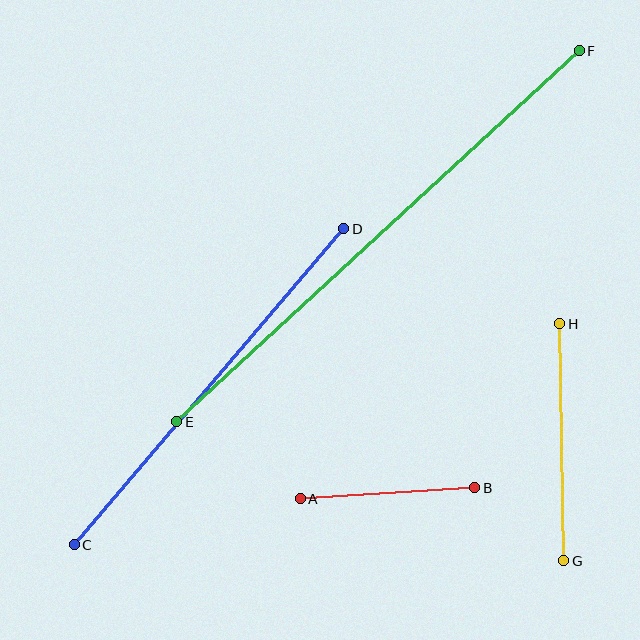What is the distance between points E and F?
The distance is approximately 547 pixels.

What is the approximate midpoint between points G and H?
The midpoint is at approximately (562, 442) pixels.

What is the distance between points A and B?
The distance is approximately 175 pixels.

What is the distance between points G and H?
The distance is approximately 237 pixels.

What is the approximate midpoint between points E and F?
The midpoint is at approximately (378, 236) pixels.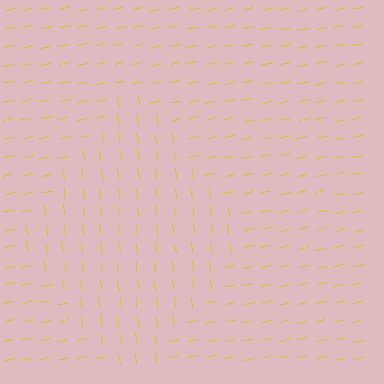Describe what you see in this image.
The image is filled with small yellow line segments. A diamond region in the image has lines oriented differently from the surrounding lines, creating a visible texture boundary.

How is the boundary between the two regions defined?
The boundary is defined purely by a change in line orientation (approximately 86 degrees difference). All lines are the same color and thickness.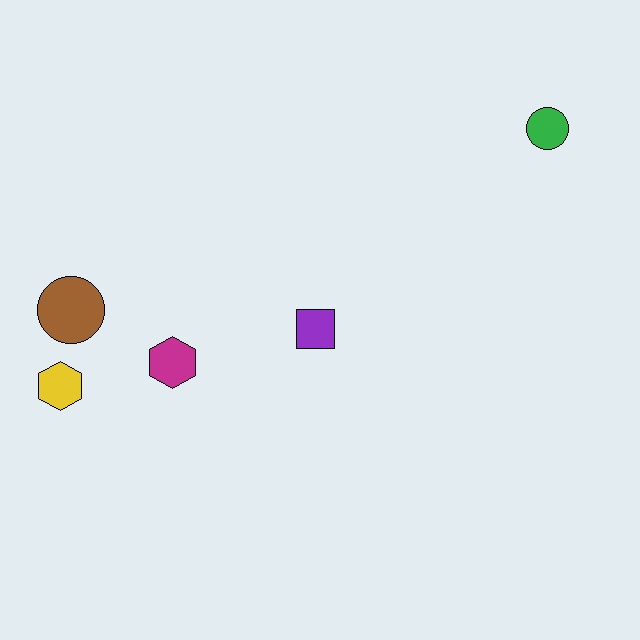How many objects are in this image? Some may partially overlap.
There are 5 objects.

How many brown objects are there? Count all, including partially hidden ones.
There is 1 brown object.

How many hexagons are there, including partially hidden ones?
There are 2 hexagons.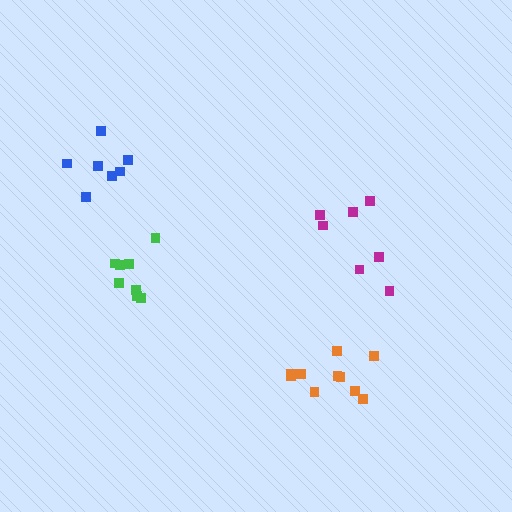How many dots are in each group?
Group 1: 8 dots, Group 2: 7 dots, Group 3: 7 dots, Group 4: 10 dots (32 total).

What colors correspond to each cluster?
The clusters are colored: green, magenta, blue, orange.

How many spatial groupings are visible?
There are 4 spatial groupings.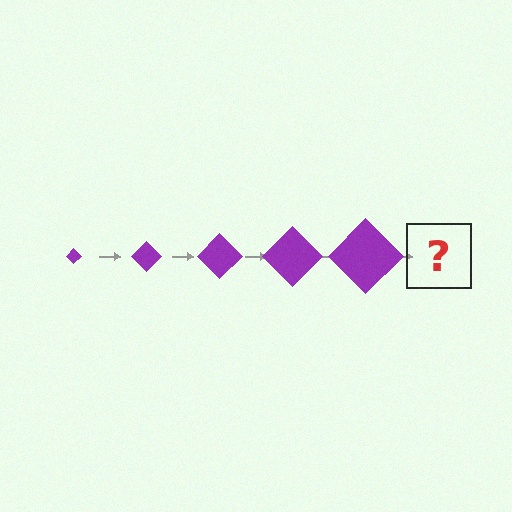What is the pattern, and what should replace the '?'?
The pattern is that the diamond gets progressively larger each step. The '?' should be a purple diamond, larger than the previous one.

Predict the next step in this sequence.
The next step is a purple diamond, larger than the previous one.